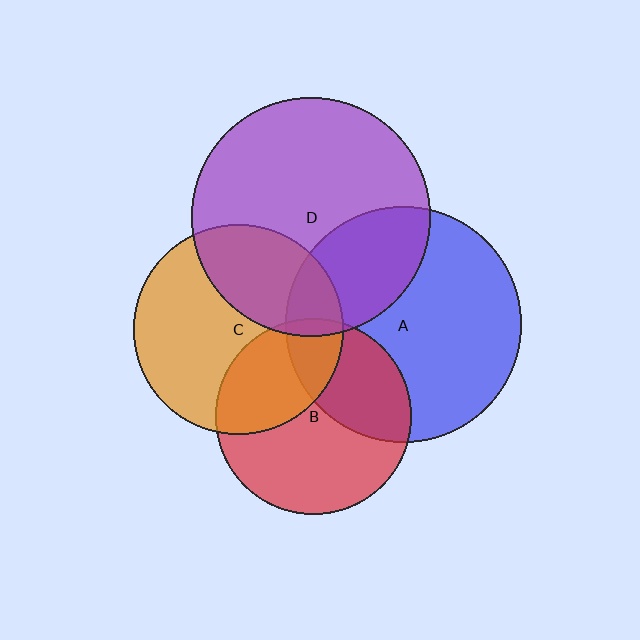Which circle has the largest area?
Circle D (purple).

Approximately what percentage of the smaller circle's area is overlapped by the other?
Approximately 15%.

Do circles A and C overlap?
Yes.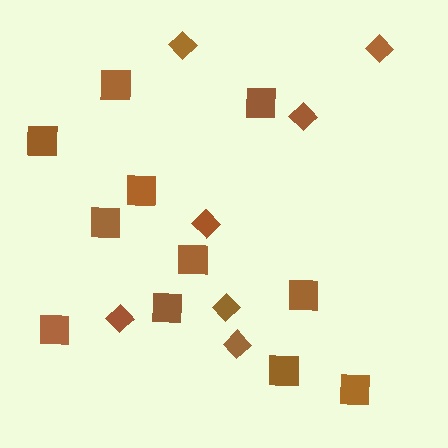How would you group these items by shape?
There are 2 groups: one group of squares (11) and one group of diamonds (7).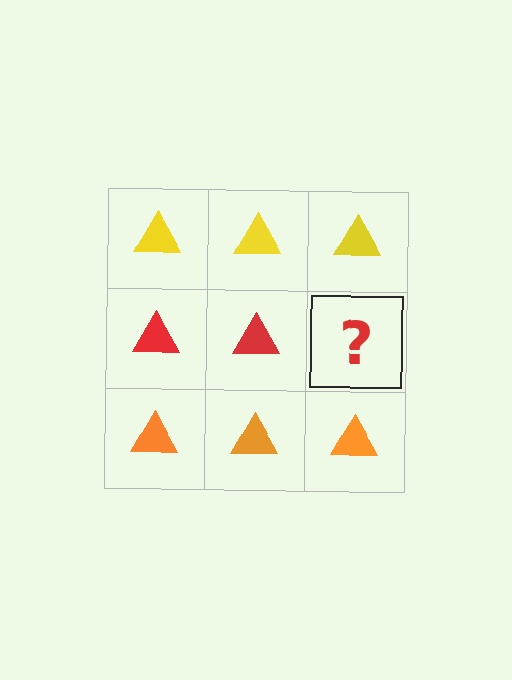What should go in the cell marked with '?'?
The missing cell should contain a red triangle.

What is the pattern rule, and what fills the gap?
The rule is that each row has a consistent color. The gap should be filled with a red triangle.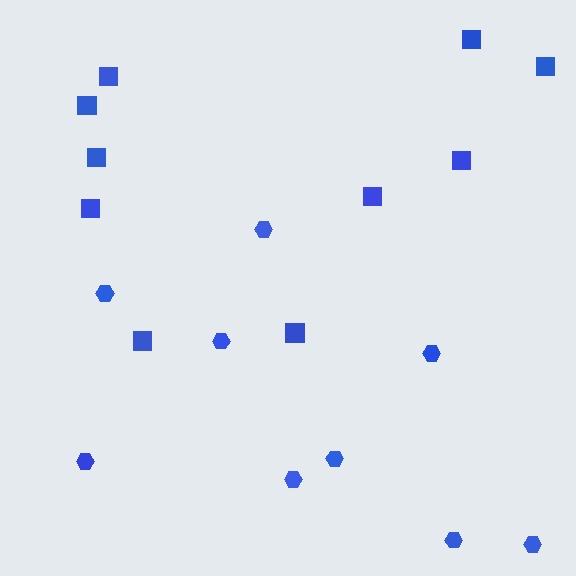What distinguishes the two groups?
There are 2 groups: one group of hexagons (9) and one group of squares (10).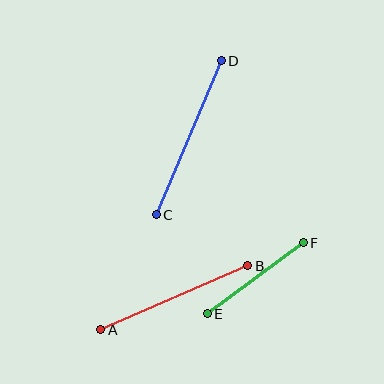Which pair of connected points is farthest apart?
Points C and D are farthest apart.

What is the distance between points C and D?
The distance is approximately 167 pixels.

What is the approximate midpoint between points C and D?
The midpoint is at approximately (189, 138) pixels.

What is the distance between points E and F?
The distance is approximately 119 pixels.